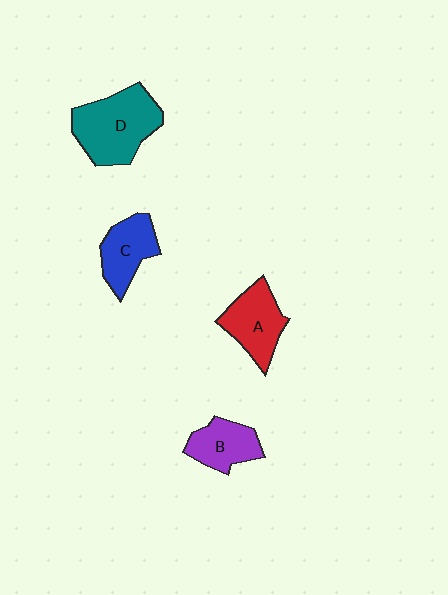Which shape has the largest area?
Shape D (teal).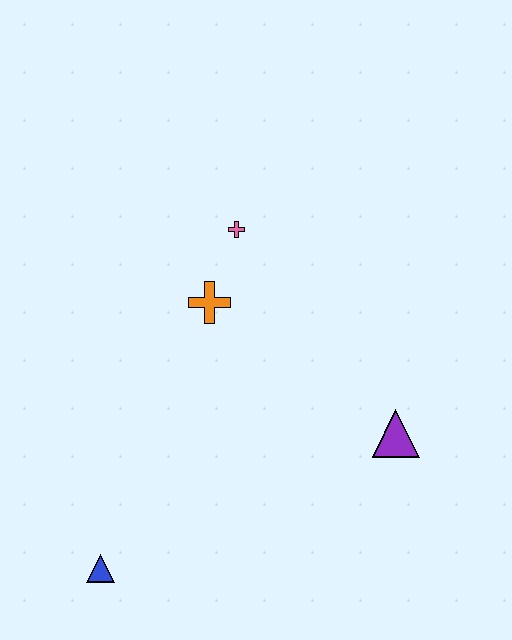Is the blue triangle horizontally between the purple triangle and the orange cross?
No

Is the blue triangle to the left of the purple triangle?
Yes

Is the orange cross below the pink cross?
Yes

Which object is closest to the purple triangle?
The orange cross is closest to the purple triangle.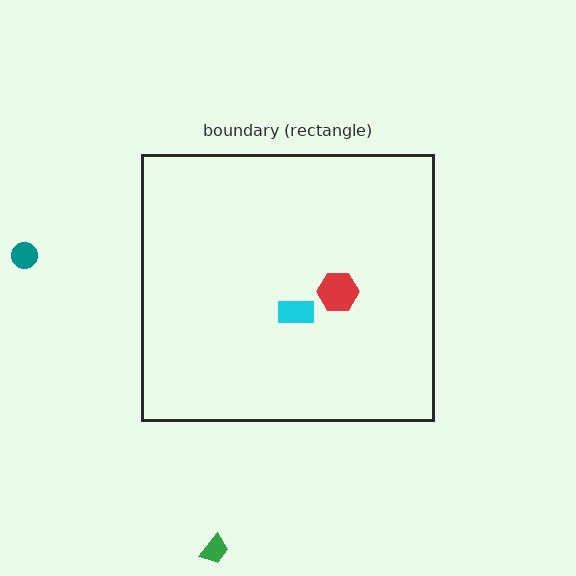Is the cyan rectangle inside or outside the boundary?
Inside.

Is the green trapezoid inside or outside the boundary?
Outside.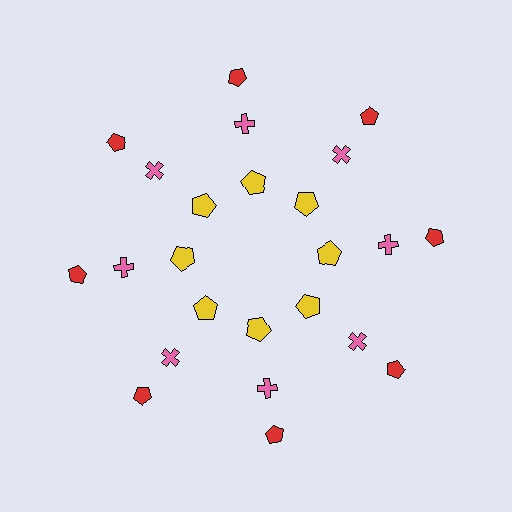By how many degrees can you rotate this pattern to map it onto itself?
The pattern maps onto itself every 45 degrees of rotation.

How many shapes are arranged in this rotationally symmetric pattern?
There are 24 shapes, arranged in 8 groups of 3.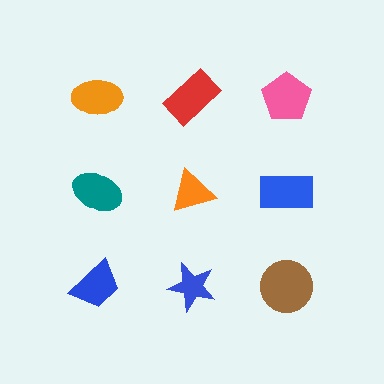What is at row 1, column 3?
A pink pentagon.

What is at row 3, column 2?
A blue star.